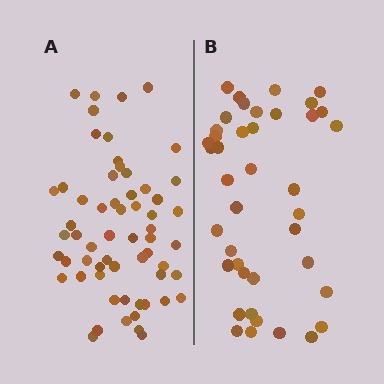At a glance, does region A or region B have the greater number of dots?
Region A (the left region) has more dots.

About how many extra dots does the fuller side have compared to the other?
Region A has approximately 20 more dots than region B.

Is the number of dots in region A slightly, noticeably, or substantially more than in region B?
Region A has substantially more. The ratio is roughly 1.5 to 1.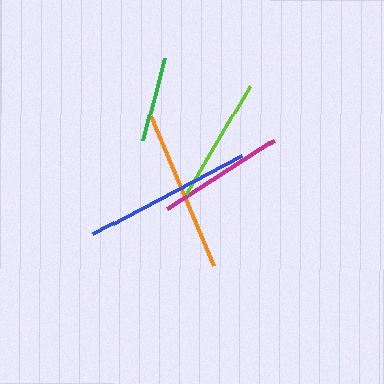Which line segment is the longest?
The blue line is the longest at approximately 169 pixels.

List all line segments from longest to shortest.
From longest to shortest: blue, orange, magenta, lime, green.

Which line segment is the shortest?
The green line is the shortest at approximately 85 pixels.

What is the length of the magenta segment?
The magenta segment is approximately 127 pixels long.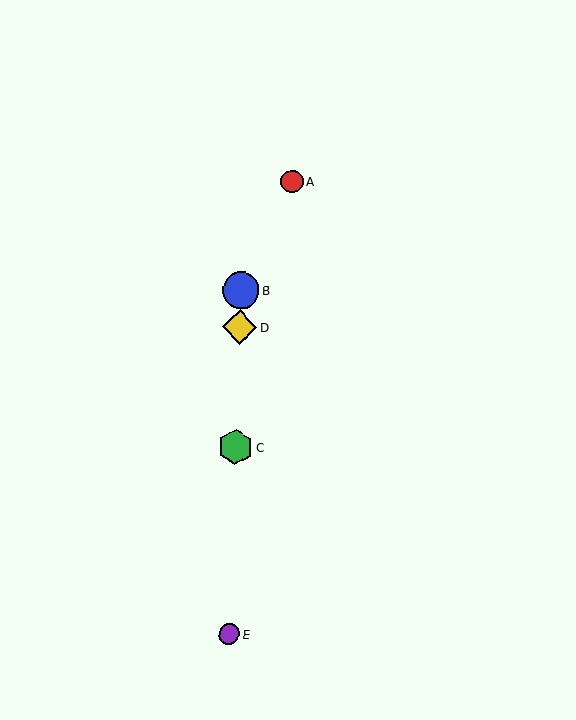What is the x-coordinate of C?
Object C is at x≈236.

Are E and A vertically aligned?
No, E is at x≈229 and A is at x≈292.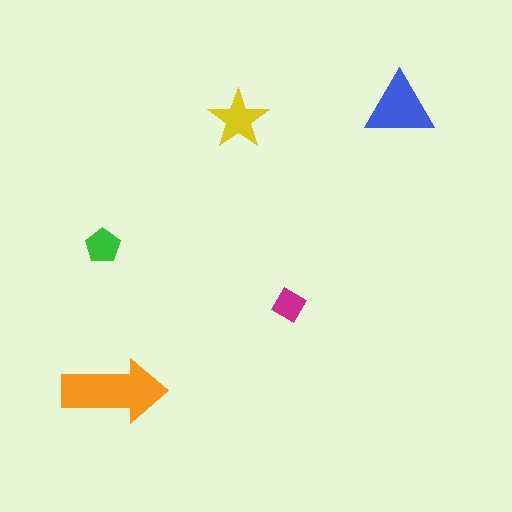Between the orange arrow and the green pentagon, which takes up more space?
The orange arrow.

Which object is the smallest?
The magenta diamond.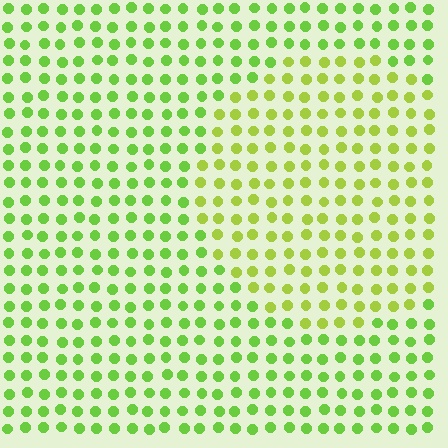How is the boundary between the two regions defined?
The boundary is defined purely by a slight shift in hue (about 23 degrees). Spacing, size, and orientation are identical on both sides.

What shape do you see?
I see a circle.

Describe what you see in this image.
The image is filled with small lime elements in a uniform arrangement. A circle-shaped region is visible where the elements are tinted to a slightly different hue, forming a subtle color boundary.